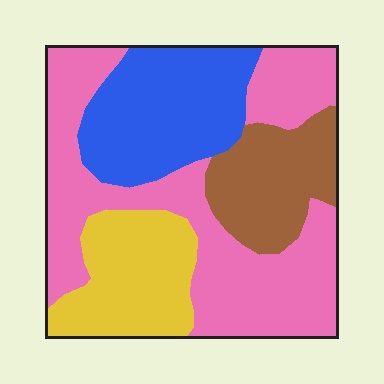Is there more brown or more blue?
Blue.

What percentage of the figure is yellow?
Yellow covers 18% of the figure.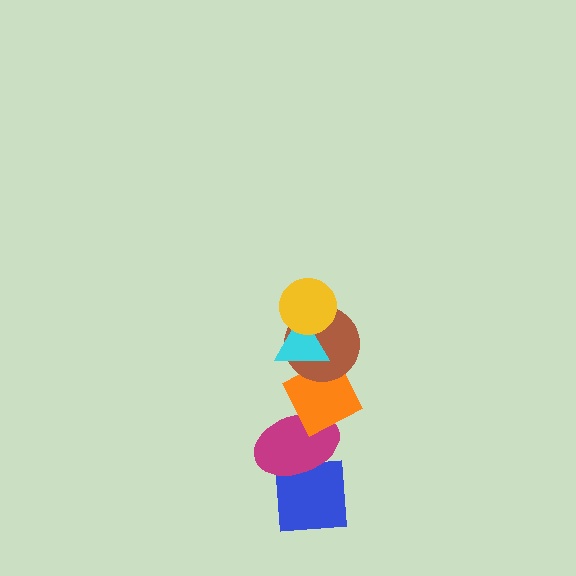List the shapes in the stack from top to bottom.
From top to bottom: the yellow circle, the cyan triangle, the brown circle, the orange diamond, the magenta ellipse, the blue square.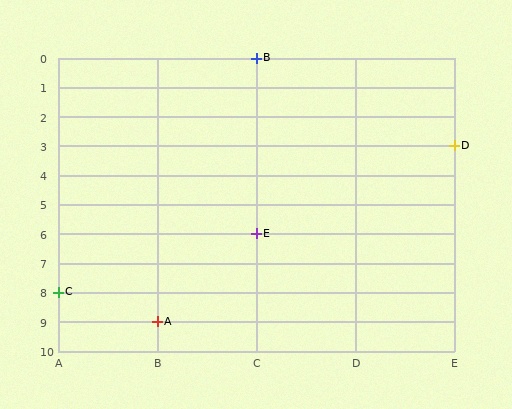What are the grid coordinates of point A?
Point A is at grid coordinates (B, 9).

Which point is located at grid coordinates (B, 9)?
Point A is at (B, 9).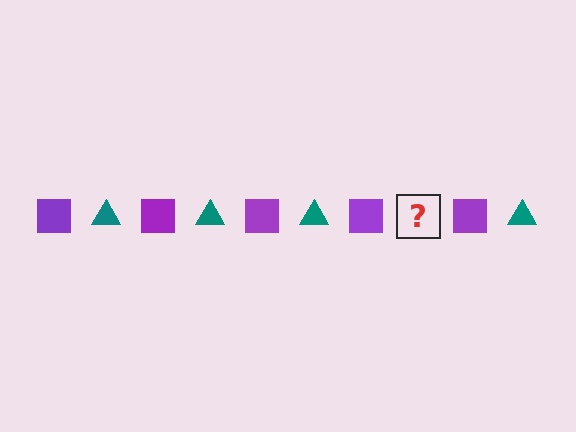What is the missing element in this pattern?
The missing element is a teal triangle.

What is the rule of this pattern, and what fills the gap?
The rule is that the pattern alternates between purple square and teal triangle. The gap should be filled with a teal triangle.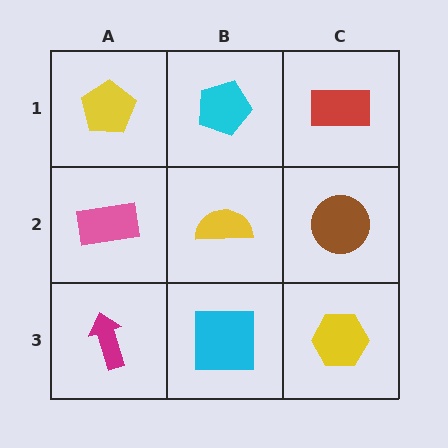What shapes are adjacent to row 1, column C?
A brown circle (row 2, column C), a cyan pentagon (row 1, column B).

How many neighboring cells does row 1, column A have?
2.